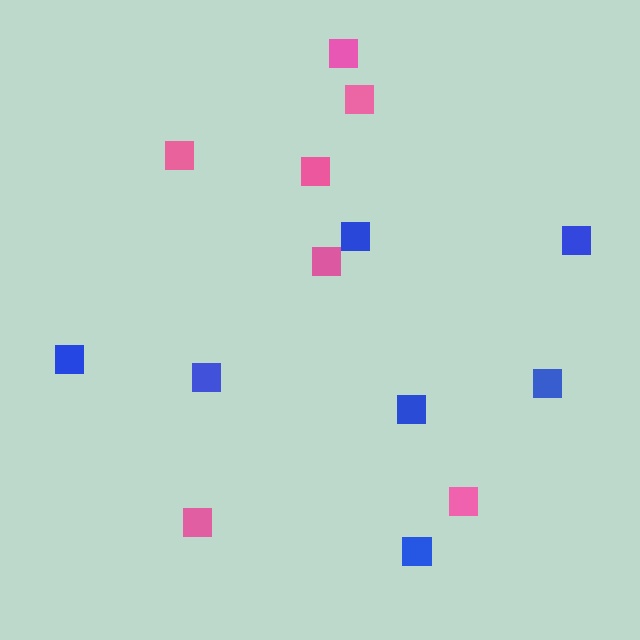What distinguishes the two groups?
There are 2 groups: one group of blue squares (7) and one group of pink squares (7).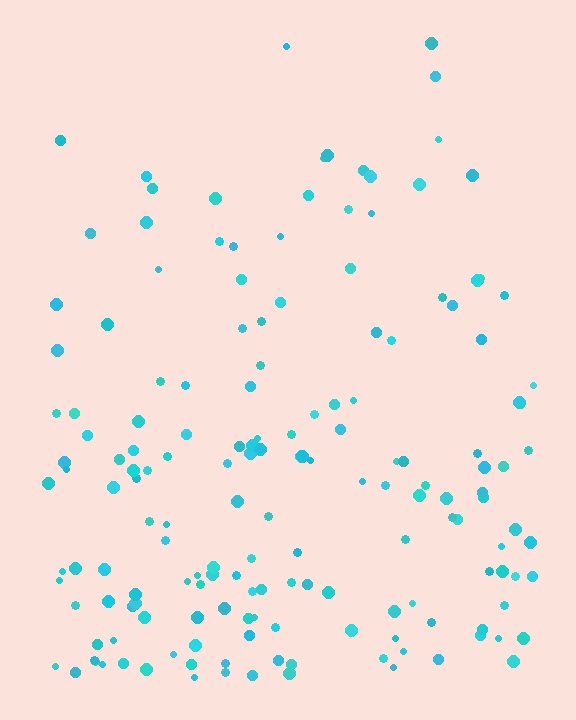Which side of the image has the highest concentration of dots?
The bottom.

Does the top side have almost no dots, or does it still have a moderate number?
Still a moderate number, just noticeably fewer than the bottom.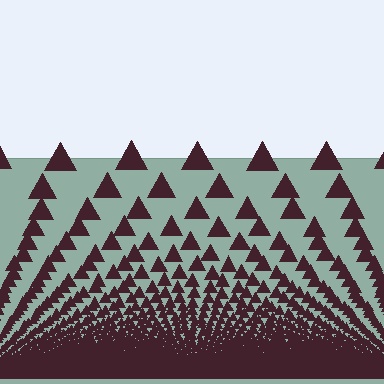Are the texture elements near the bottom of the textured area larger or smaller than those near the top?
Smaller. The gradient is inverted — elements near the bottom are smaller and denser.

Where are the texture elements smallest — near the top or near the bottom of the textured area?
Near the bottom.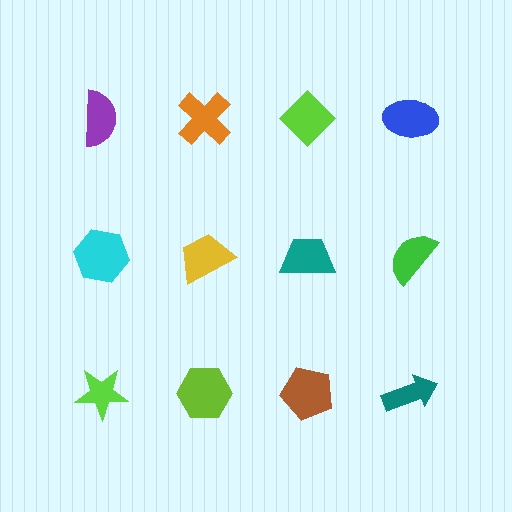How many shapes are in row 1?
4 shapes.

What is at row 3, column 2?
A lime hexagon.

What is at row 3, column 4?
A teal arrow.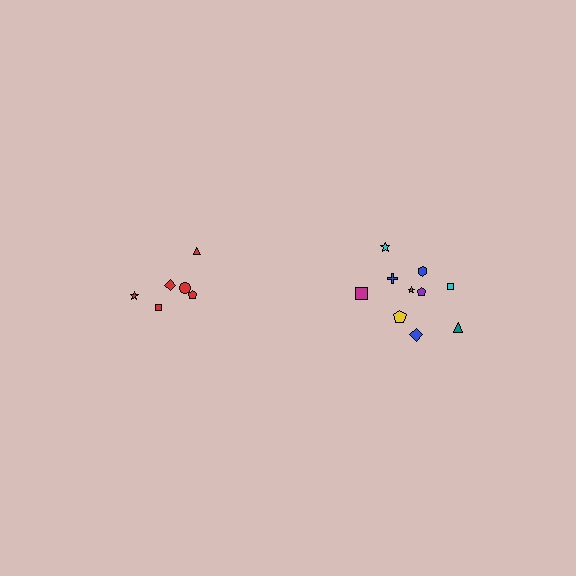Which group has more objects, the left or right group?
The right group.